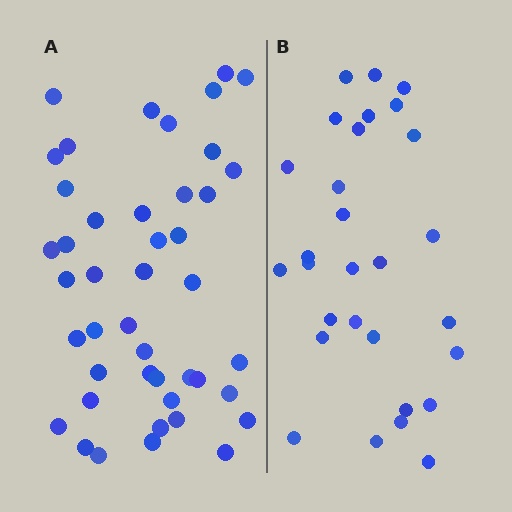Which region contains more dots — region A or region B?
Region A (the left region) has more dots.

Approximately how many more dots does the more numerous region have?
Region A has approximately 15 more dots than region B.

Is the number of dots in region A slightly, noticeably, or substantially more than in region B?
Region A has substantially more. The ratio is roughly 1.5 to 1.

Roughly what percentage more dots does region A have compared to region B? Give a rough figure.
About 50% more.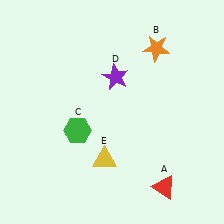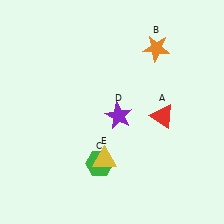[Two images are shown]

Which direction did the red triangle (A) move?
The red triangle (A) moved up.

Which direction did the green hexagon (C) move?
The green hexagon (C) moved down.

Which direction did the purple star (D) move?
The purple star (D) moved down.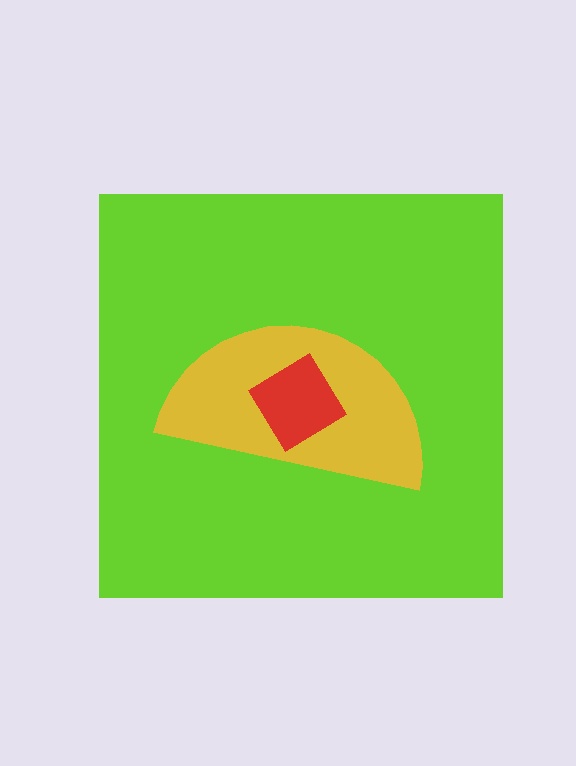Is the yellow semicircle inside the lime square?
Yes.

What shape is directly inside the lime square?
The yellow semicircle.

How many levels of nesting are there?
3.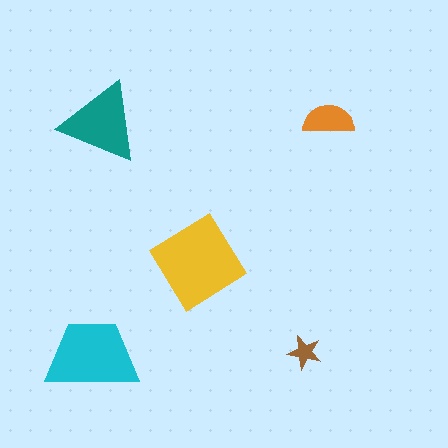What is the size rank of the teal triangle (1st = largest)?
3rd.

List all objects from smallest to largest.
The brown star, the orange semicircle, the teal triangle, the cyan trapezoid, the yellow diamond.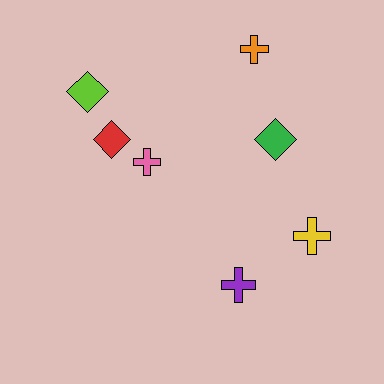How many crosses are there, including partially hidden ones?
There are 4 crosses.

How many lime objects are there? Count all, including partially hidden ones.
There is 1 lime object.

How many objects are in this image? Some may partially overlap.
There are 7 objects.